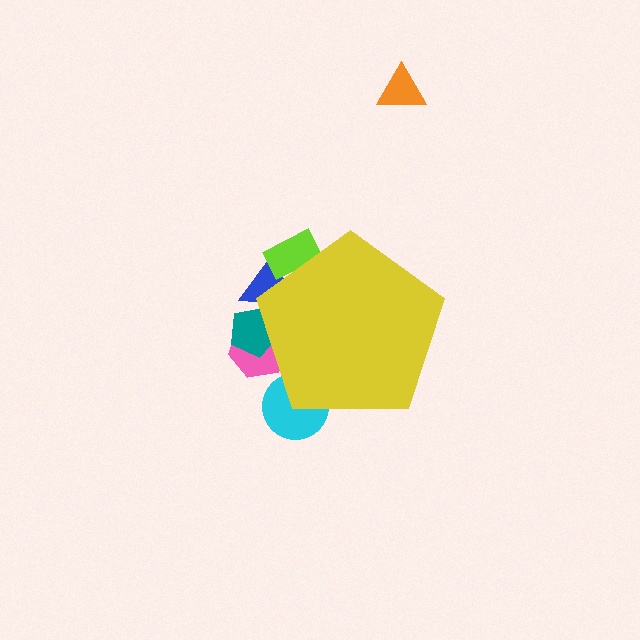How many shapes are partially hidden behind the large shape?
5 shapes are partially hidden.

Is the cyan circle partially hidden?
Yes, the cyan circle is partially hidden behind the yellow pentagon.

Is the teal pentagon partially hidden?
Yes, the teal pentagon is partially hidden behind the yellow pentagon.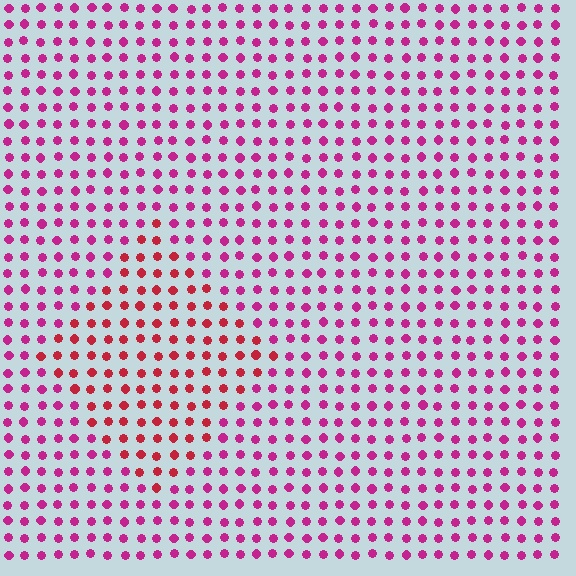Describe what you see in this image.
The image is filled with small magenta elements in a uniform arrangement. A diamond-shaped region is visible where the elements are tinted to a slightly different hue, forming a subtle color boundary.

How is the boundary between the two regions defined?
The boundary is defined purely by a slight shift in hue (about 31 degrees). Spacing, size, and orientation are identical on both sides.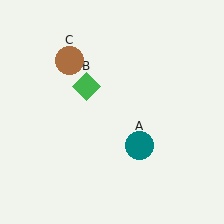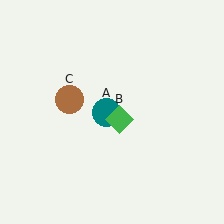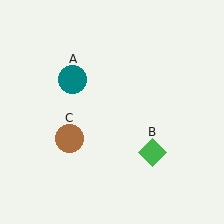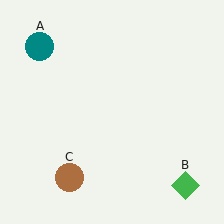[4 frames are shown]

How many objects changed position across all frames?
3 objects changed position: teal circle (object A), green diamond (object B), brown circle (object C).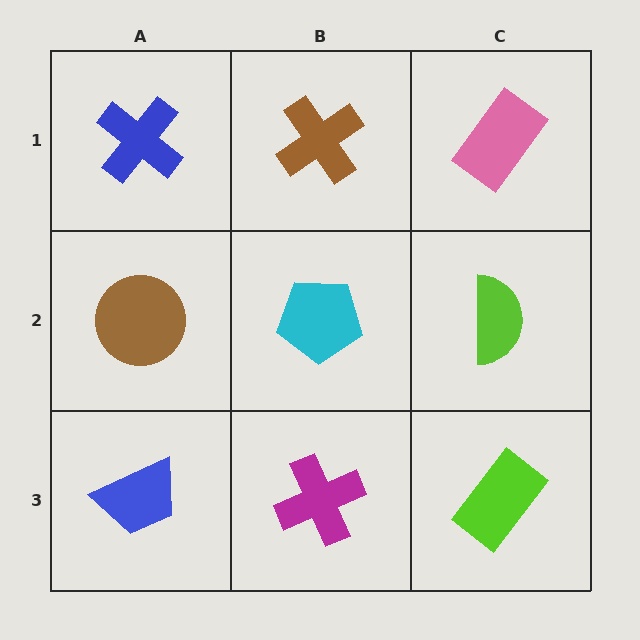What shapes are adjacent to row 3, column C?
A lime semicircle (row 2, column C), a magenta cross (row 3, column B).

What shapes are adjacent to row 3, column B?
A cyan pentagon (row 2, column B), a blue trapezoid (row 3, column A), a lime rectangle (row 3, column C).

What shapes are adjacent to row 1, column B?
A cyan pentagon (row 2, column B), a blue cross (row 1, column A), a pink rectangle (row 1, column C).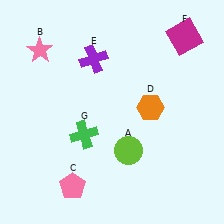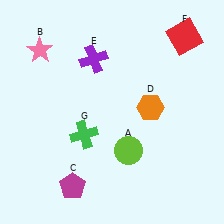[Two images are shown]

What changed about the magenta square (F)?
In Image 1, F is magenta. In Image 2, it changed to red.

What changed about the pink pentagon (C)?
In Image 1, C is pink. In Image 2, it changed to magenta.